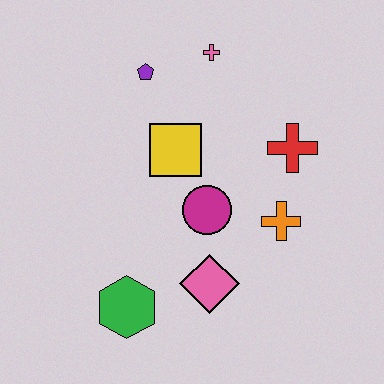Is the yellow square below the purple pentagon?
Yes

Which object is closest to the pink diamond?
The magenta circle is closest to the pink diamond.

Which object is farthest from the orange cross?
The purple pentagon is farthest from the orange cross.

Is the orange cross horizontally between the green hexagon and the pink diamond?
No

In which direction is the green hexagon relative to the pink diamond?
The green hexagon is to the left of the pink diamond.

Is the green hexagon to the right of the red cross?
No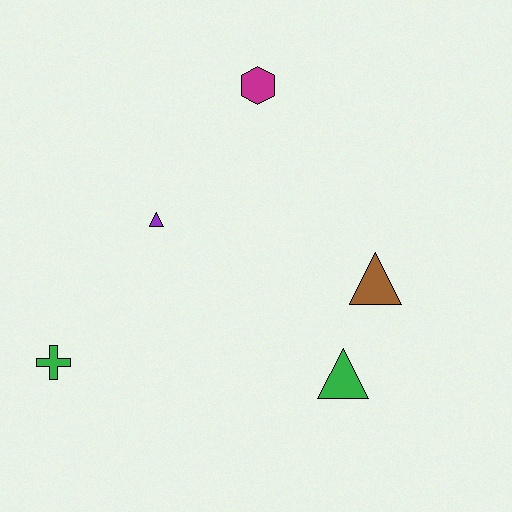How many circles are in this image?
There are no circles.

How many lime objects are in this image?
There are no lime objects.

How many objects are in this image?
There are 5 objects.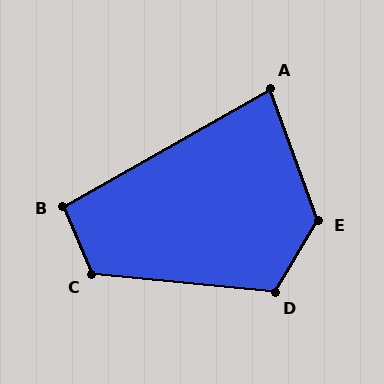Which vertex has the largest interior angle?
E, at approximately 128 degrees.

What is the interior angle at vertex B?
Approximately 97 degrees (obtuse).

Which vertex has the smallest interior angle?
A, at approximately 80 degrees.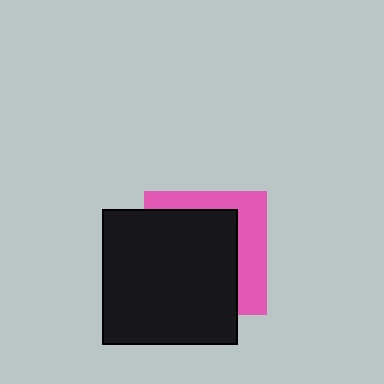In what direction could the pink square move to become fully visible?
The pink square could move toward the upper-right. That would shift it out from behind the black square entirely.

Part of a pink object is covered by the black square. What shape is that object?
It is a square.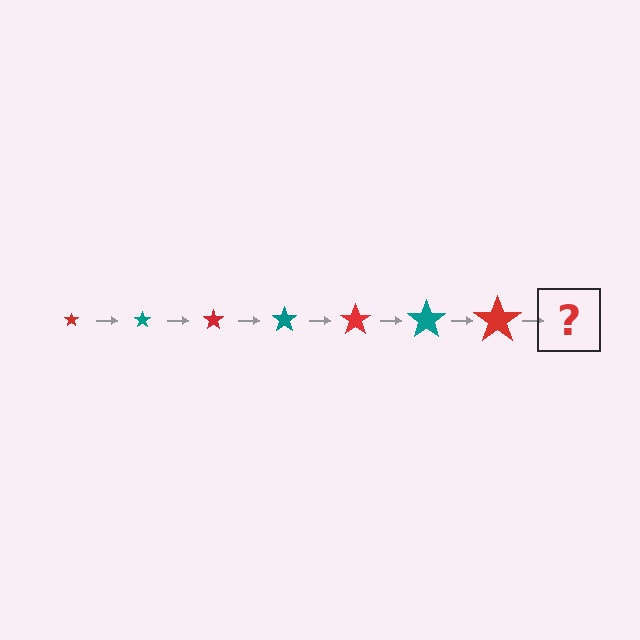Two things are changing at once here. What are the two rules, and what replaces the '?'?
The two rules are that the star grows larger each step and the color cycles through red and teal. The '?' should be a teal star, larger than the previous one.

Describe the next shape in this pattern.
It should be a teal star, larger than the previous one.